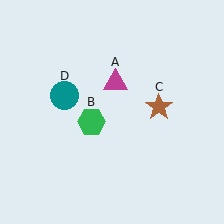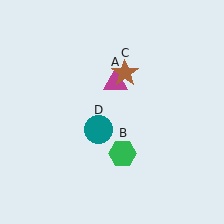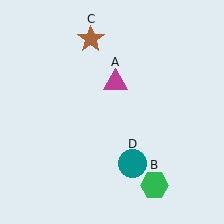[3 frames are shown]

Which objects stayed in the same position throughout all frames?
Magenta triangle (object A) remained stationary.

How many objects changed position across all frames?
3 objects changed position: green hexagon (object B), brown star (object C), teal circle (object D).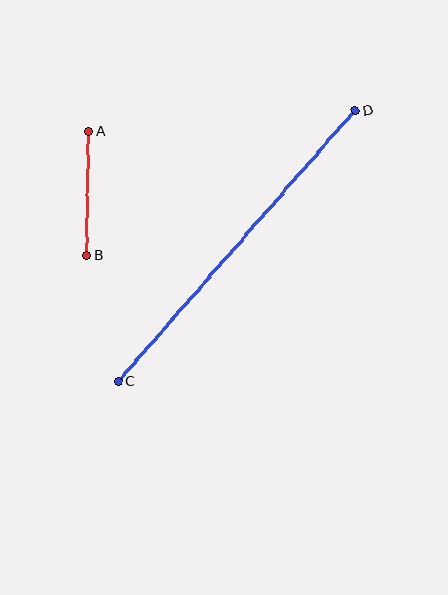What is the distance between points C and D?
The distance is approximately 360 pixels.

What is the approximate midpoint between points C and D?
The midpoint is at approximately (237, 246) pixels.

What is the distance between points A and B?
The distance is approximately 124 pixels.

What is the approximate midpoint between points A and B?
The midpoint is at approximately (88, 193) pixels.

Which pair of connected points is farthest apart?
Points C and D are farthest apart.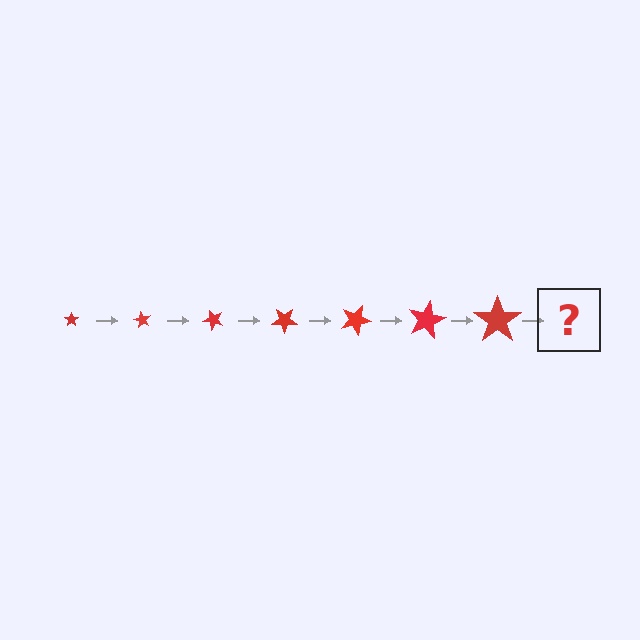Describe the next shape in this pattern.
It should be a star, larger than the previous one and rotated 420 degrees from the start.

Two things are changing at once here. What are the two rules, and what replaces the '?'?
The two rules are that the star grows larger each step and it rotates 60 degrees each step. The '?' should be a star, larger than the previous one and rotated 420 degrees from the start.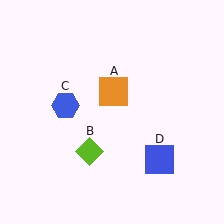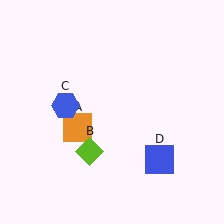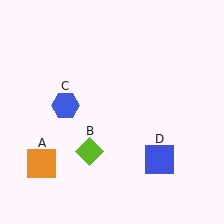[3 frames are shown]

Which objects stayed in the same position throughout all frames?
Lime diamond (object B) and blue hexagon (object C) and blue square (object D) remained stationary.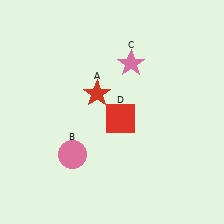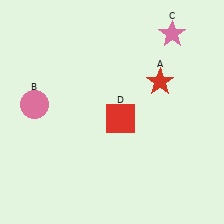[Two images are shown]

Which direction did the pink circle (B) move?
The pink circle (B) moved up.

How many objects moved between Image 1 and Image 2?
3 objects moved between the two images.